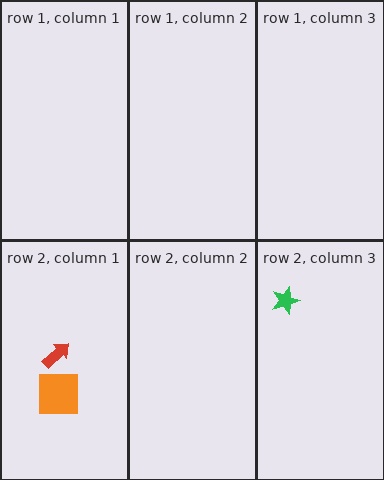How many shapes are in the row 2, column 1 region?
2.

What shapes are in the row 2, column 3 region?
The green star.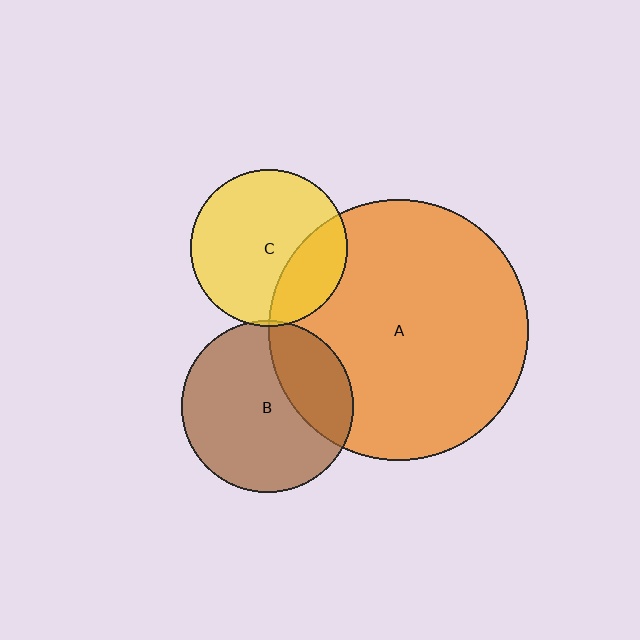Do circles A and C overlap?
Yes.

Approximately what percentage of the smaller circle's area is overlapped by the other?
Approximately 25%.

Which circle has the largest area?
Circle A (orange).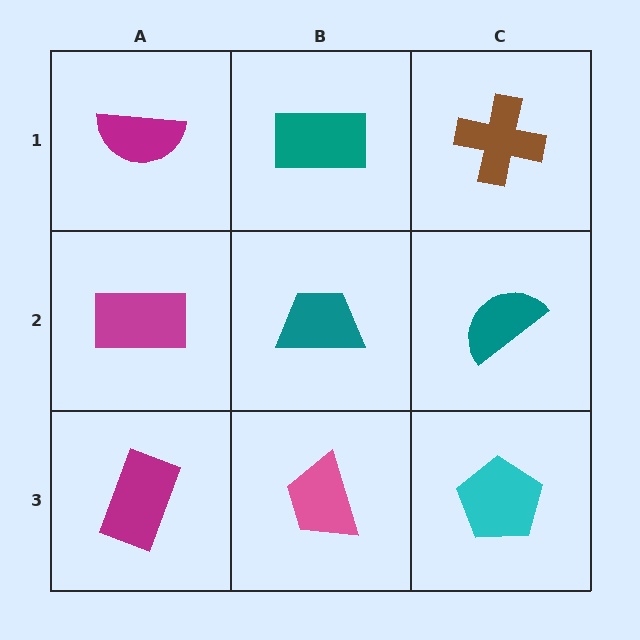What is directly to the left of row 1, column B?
A magenta semicircle.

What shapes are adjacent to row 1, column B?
A teal trapezoid (row 2, column B), a magenta semicircle (row 1, column A), a brown cross (row 1, column C).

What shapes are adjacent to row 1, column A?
A magenta rectangle (row 2, column A), a teal rectangle (row 1, column B).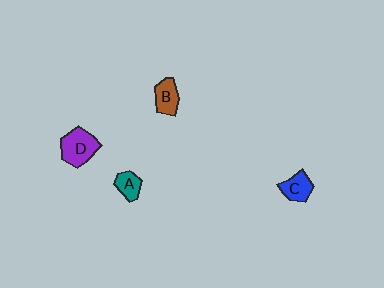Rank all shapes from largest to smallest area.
From largest to smallest: D (purple), C (blue), B (brown), A (teal).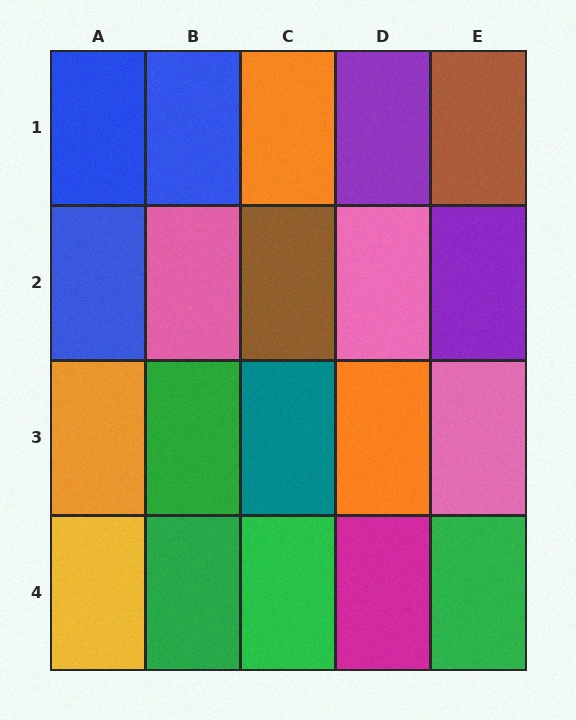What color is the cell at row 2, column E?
Purple.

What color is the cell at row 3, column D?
Orange.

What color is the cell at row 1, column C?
Orange.